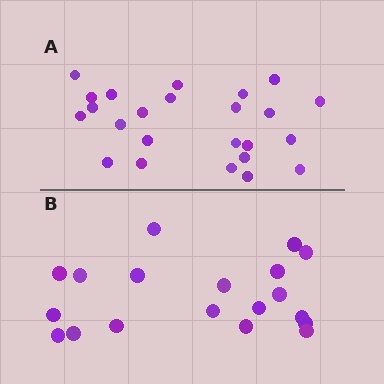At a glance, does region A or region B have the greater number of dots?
Region A (the top region) has more dots.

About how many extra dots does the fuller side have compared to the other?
Region A has about 5 more dots than region B.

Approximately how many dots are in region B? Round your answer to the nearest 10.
About 20 dots. (The exact count is 19, which rounds to 20.)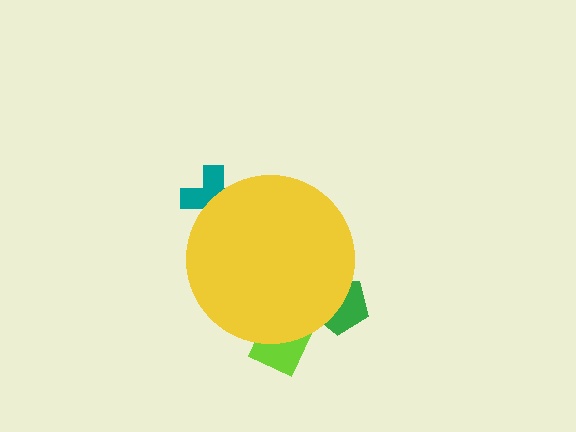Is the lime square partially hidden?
Yes, the lime square is partially hidden behind the yellow circle.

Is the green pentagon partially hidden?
Yes, the green pentagon is partially hidden behind the yellow circle.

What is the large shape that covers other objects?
A yellow circle.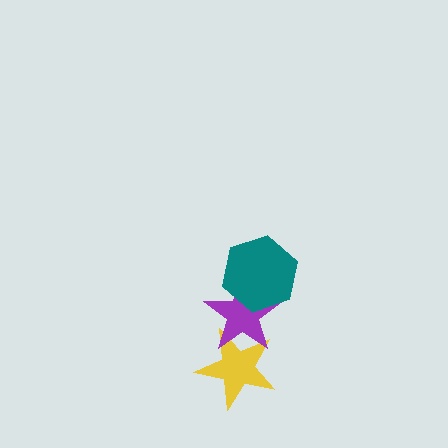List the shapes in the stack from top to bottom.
From top to bottom: the teal hexagon, the purple star, the yellow star.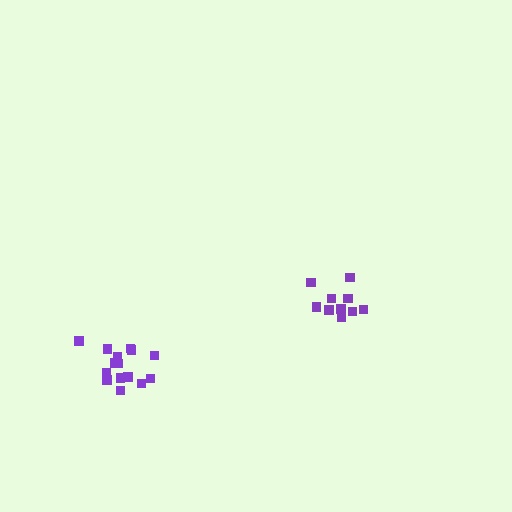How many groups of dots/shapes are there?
There are 2 groups.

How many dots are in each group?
Group 1: 10 dots, Group 2: 16 dots (26 total).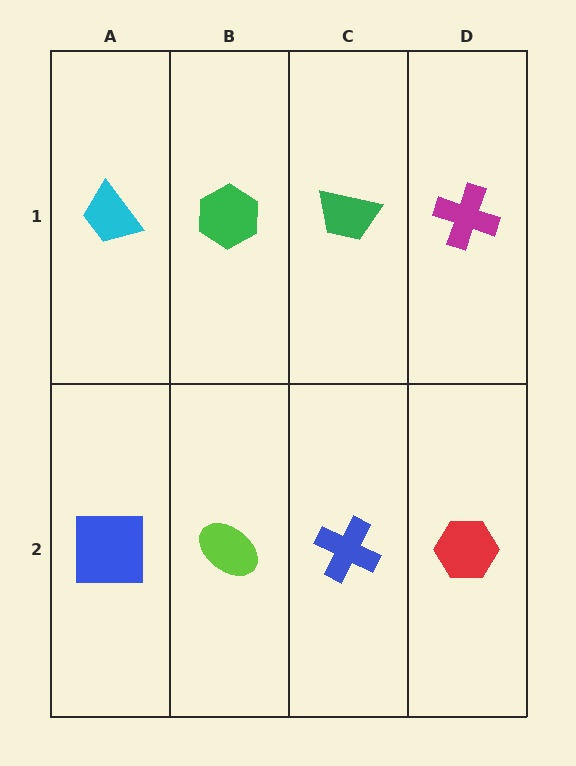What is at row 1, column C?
A green trapezoid.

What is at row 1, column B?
A green hexagon.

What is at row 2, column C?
A blue cross.